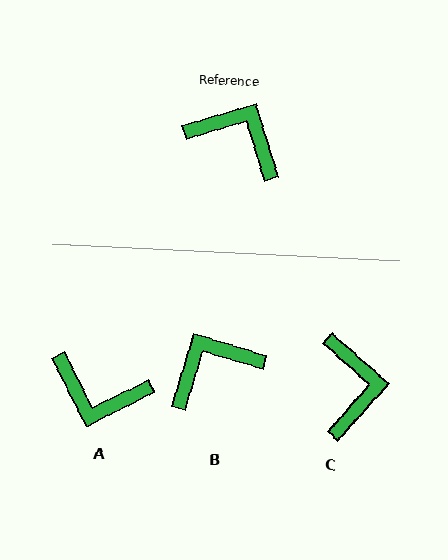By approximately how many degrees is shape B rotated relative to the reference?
Approximately 56 degrees counter-clockwise.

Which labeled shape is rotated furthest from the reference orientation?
A, about 170 degrees away.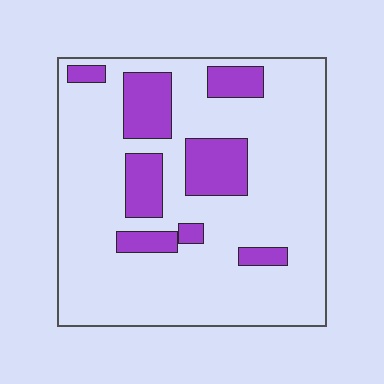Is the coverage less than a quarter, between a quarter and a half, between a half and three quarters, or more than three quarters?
Less than a quarter.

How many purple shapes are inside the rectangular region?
8.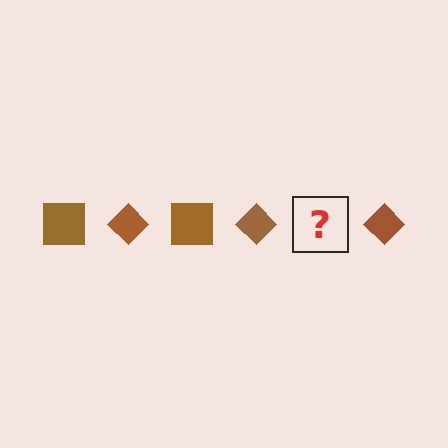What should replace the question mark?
The question mark should be replaced with a brown square.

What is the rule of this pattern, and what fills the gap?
The rule is that the pattern cycles through square, diamond shapes in brown. The gap should be filled with a brown square.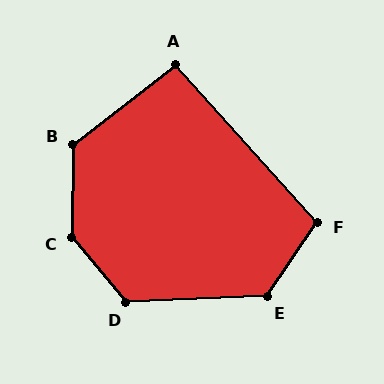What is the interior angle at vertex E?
Approximately 126 degrees (obtuse).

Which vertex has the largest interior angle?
C, at approximately 140 degrees.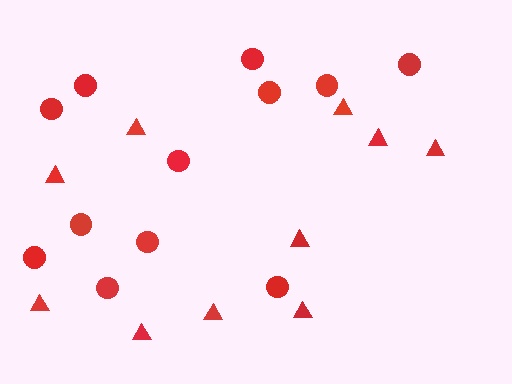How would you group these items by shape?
There are 2 groups: one group of triangles (10) and one group of circles (12).